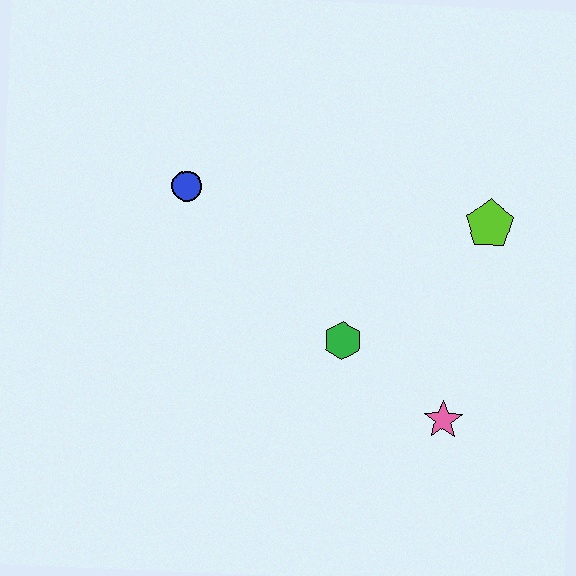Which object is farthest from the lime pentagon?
The blue circle is farthest from the lime pentagon.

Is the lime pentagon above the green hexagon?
Yes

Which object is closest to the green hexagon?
The pink star is closest to the green hexagon.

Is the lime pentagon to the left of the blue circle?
No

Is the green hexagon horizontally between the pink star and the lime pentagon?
No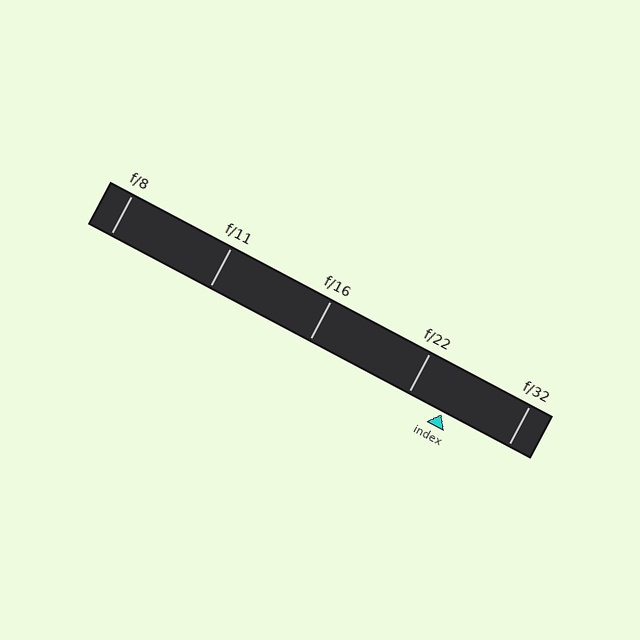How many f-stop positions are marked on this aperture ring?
There are 5 f-stop positions marked.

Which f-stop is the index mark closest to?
The index mark is closest to f/22.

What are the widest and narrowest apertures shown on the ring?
The widest aperture shown is f/8 and the narrowest is f/32.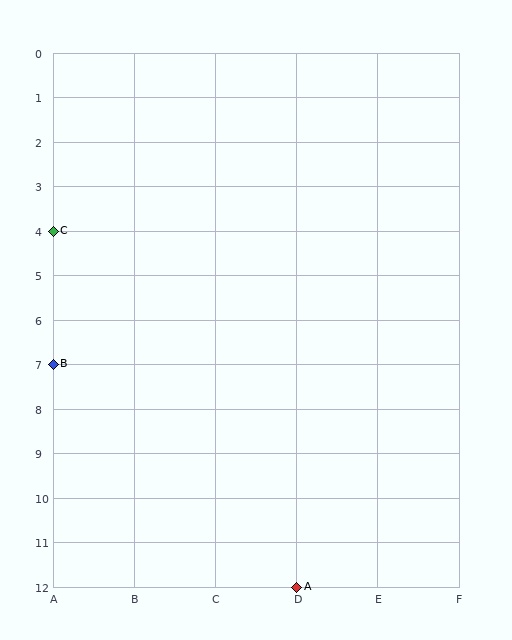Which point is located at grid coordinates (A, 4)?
Point C is at (A, 4).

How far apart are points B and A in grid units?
Points B and A are 3 columns and 5 rows apart (about 5.8 grid units diagonally).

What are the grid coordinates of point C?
Point C is at grid coordinates (A, 4).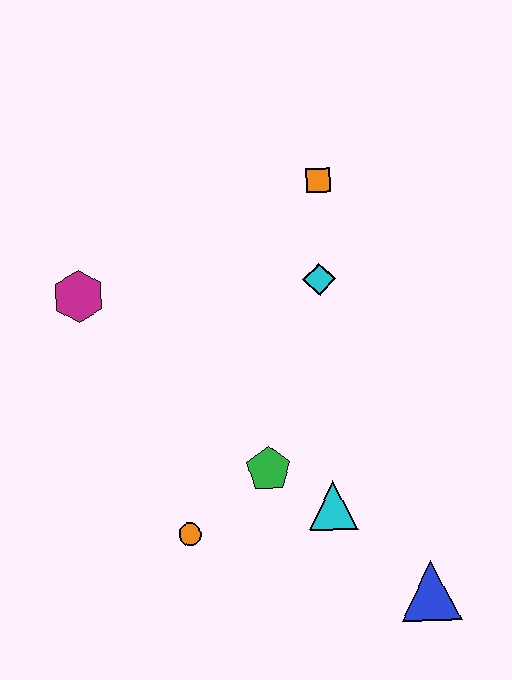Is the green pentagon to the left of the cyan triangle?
Yes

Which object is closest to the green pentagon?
The cyan triangle is closest to the green pentagon.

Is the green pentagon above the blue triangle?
Yes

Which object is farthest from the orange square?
The blue triangle is farthest from the orange square.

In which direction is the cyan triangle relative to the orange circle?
The cyan triangle is to the right of the orange circle.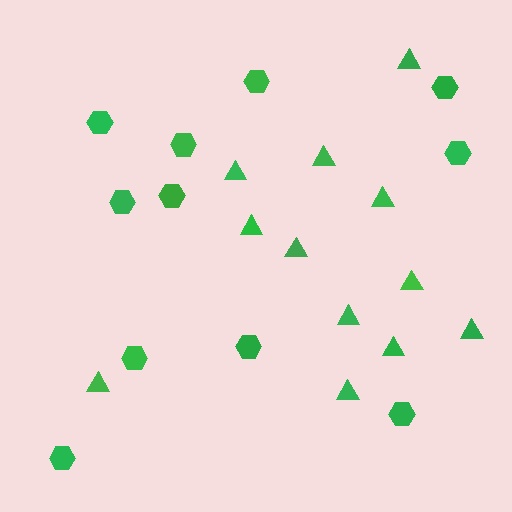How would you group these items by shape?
There are 2 groups: one group of hexagons (11) and one group of triangles (12).